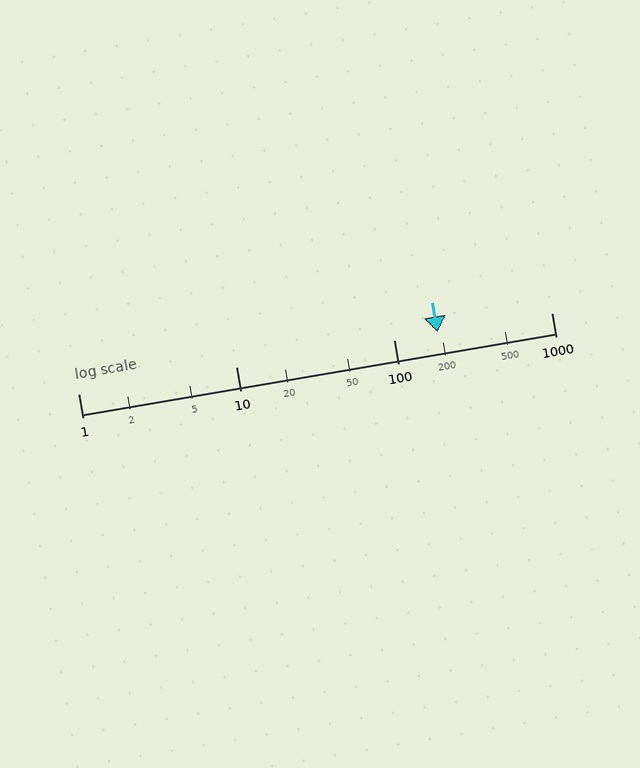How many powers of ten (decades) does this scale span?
The scale spans 3 decades, from 1 to 1000.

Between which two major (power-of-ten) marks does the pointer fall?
The pointer is between 100 and 1000.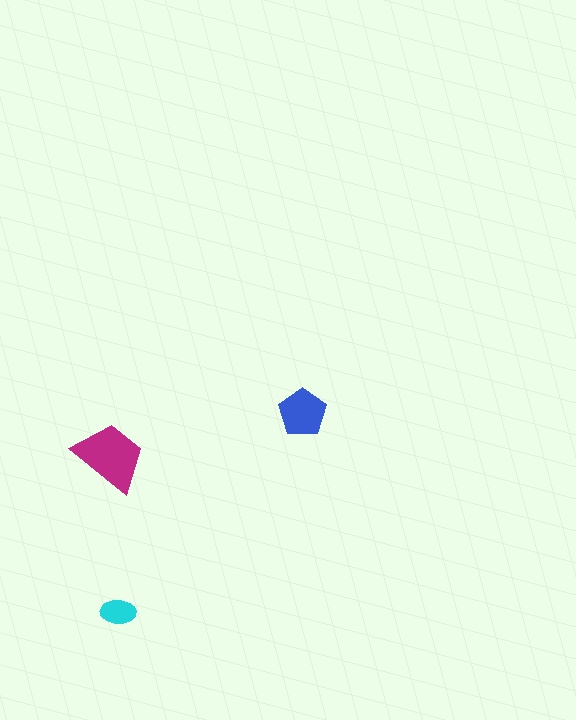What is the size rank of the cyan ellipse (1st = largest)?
3rd.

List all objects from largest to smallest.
The magenta trapezoid, the blue pentagon, the cyan ellipse.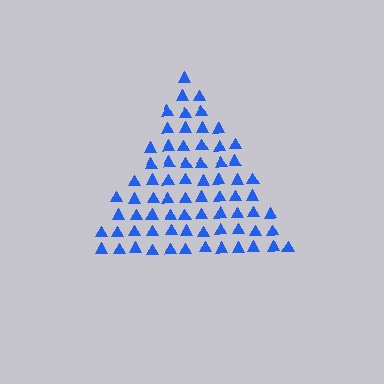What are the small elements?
The small elements are triangles.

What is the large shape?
The large shape is a triangle.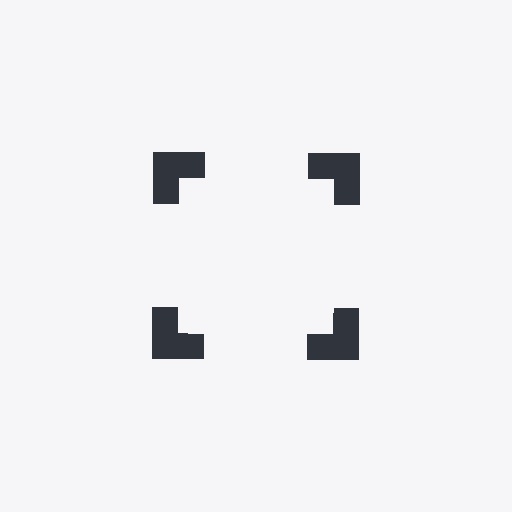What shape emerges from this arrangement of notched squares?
An illusory square — its edges are inferred from the aligned wedge cuts in the notched squares, not physically drawn.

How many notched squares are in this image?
There are 4 — one at each vertex of the illusory square.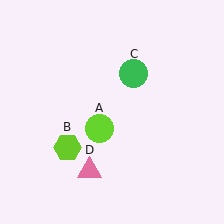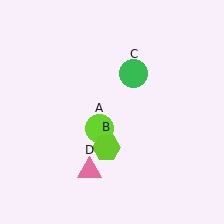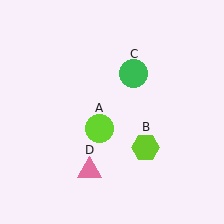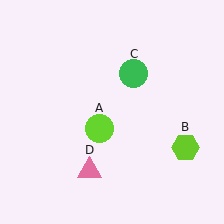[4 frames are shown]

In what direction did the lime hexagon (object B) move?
The lime hexagon (object B) moved right.